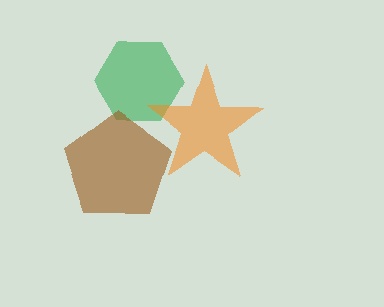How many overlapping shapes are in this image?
There are 3 overlapping shapes in the image.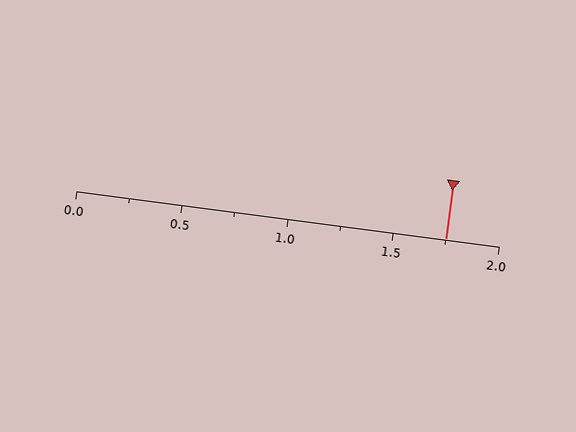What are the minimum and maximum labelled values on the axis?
The axis runs from 0.0 to 2.0.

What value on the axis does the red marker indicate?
The marker indicates approximately 1.75.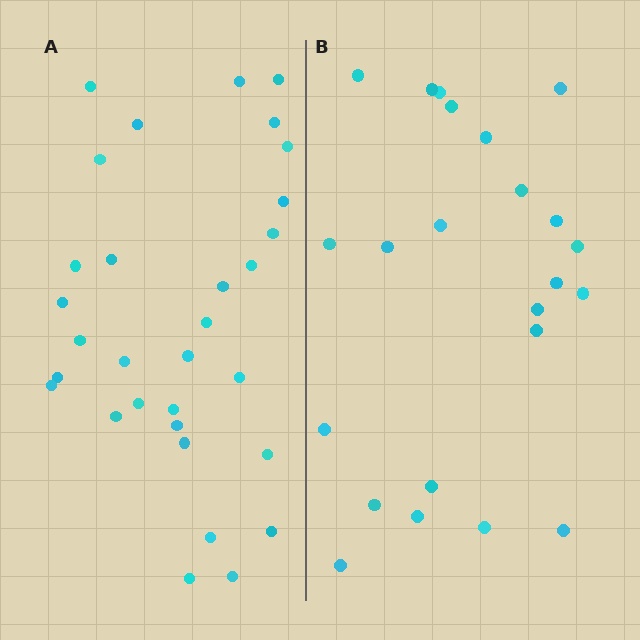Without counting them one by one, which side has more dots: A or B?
Region A (the left region) has more dots.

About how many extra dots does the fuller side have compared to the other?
Region A has roughly 8 or so more dots than region B.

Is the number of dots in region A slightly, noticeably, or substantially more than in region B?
Region A has noticeably more, but not dramatically so. The ratio is roughly 1.3 to 1.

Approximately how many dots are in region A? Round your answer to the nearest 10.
About 30 dots. (The exact count is 31, which rounds to 30.)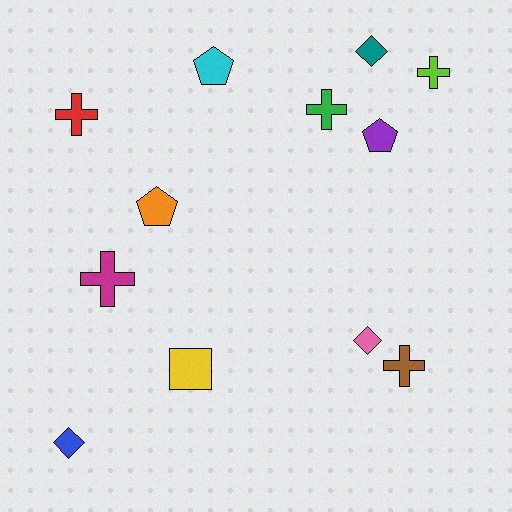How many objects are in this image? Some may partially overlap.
There are 12 objects.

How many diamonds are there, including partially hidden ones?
There are 3 diamonds.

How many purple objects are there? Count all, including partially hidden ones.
There is 1 purple object.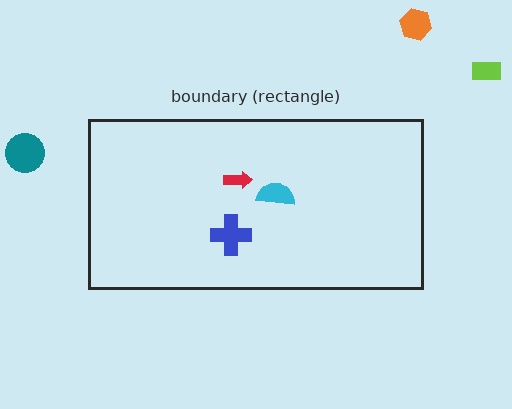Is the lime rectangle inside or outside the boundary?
Outside.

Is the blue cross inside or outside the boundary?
Inside.